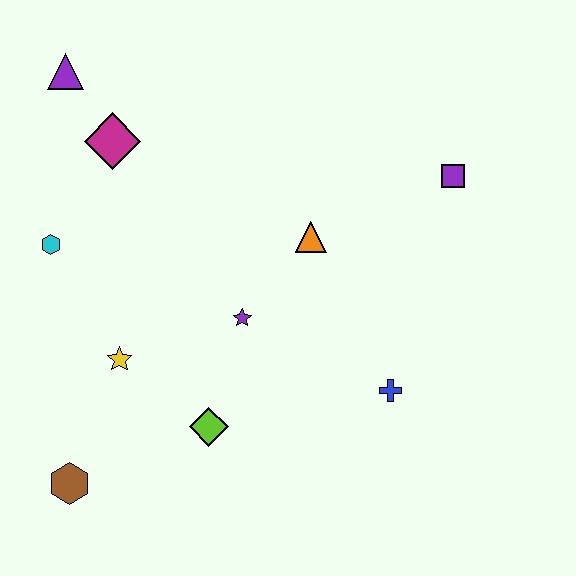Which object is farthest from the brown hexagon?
The purple square is farthest from the brown hexagon.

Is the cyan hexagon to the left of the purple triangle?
Yes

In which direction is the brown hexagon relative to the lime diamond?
The brown hexagon is to the left of the lime diamond.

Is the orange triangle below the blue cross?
No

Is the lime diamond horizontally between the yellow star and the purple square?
Yes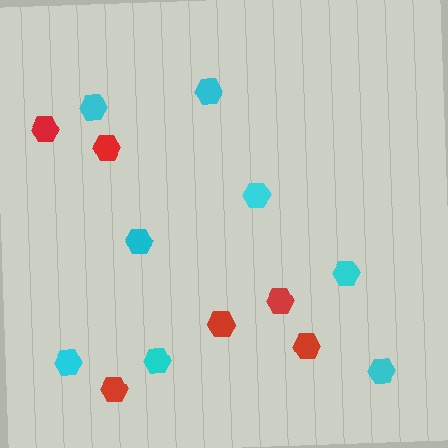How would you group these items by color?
There are 2 groups: one group of red hexagons (6) and one group of cyan hexagons (8).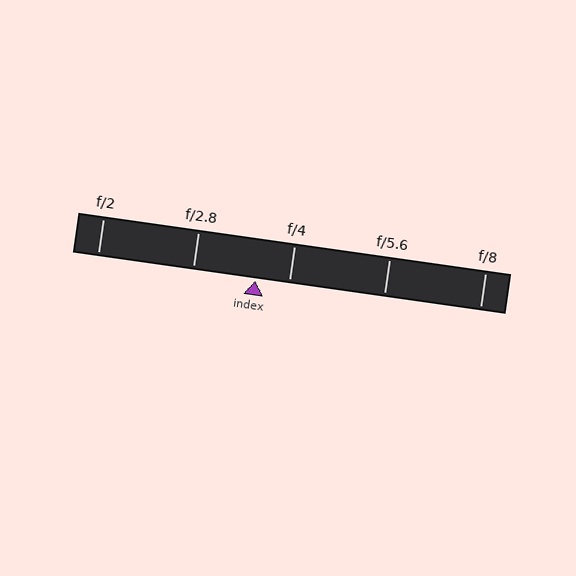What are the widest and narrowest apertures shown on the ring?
The widest aperture shown is f/2 and the narrowest is f/8.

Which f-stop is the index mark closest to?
The index mark is closest to f/4.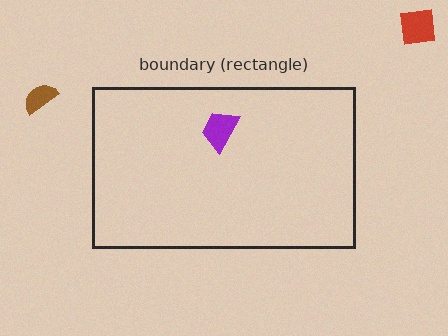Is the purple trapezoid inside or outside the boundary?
Inside.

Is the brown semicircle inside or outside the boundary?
Outside.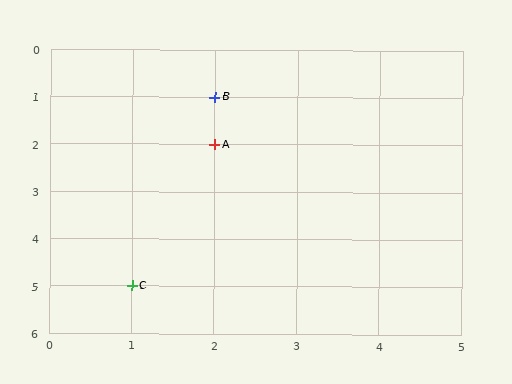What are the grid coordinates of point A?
Point A is at grid coordinates (2, 2).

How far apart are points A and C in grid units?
Points A and C are 1 column and 3 rows apart (about 3.2 grid units diagonally).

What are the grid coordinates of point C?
Point C is at grid coordinates (1, 5).